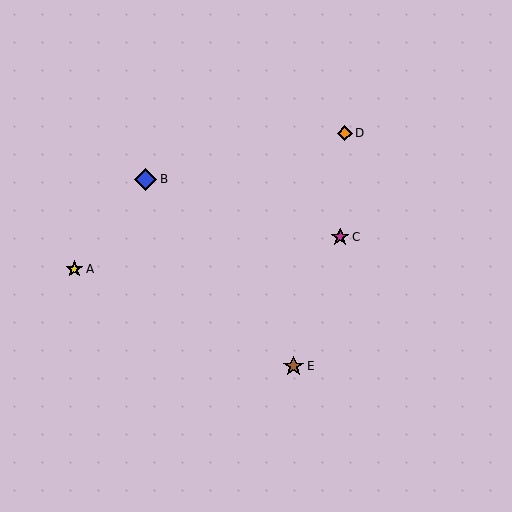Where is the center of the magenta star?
The center of the magenta star is at (340, 237).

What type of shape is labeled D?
Shape D is an orange diamond.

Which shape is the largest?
The blue diamond (labeled B) is the largest.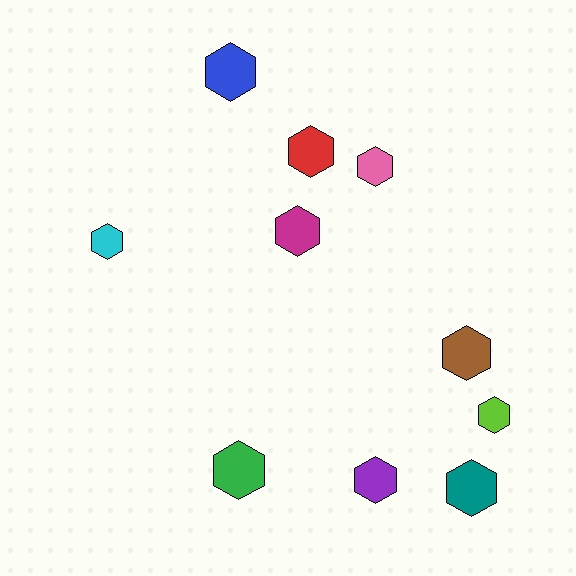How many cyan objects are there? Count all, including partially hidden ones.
There is 1 cyan object.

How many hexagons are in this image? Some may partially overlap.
There are 10 hexagons.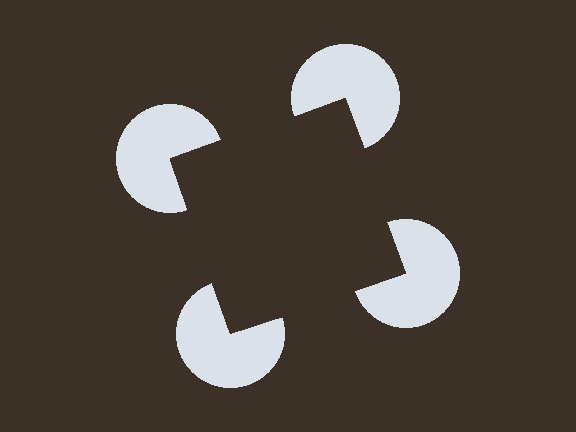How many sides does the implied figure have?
4 sides.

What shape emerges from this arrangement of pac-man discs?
An illusory square — its edges are inferred from the aligned wedge cuts in the pac-man discs, not physically drawn.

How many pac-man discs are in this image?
There are 4 — one at each vertex of the illusory square.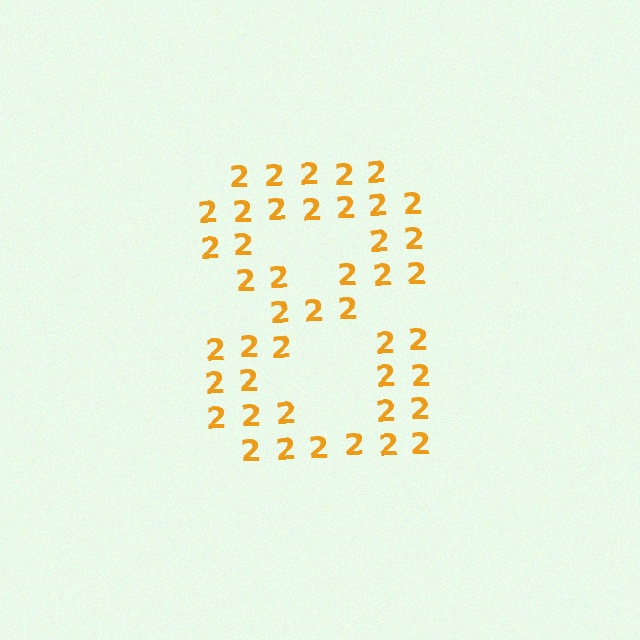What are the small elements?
The small elements are digit 2's.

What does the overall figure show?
The overall figure shows the digit 8.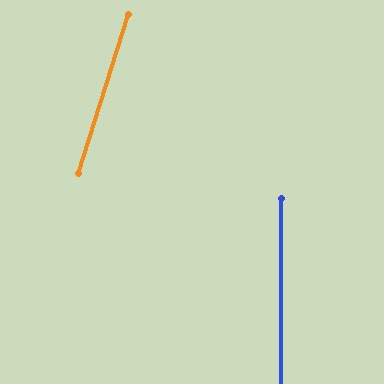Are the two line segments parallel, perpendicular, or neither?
Neither parallel nor perpendicular — they differ by about 17°.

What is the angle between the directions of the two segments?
Approximately 17 degrees.